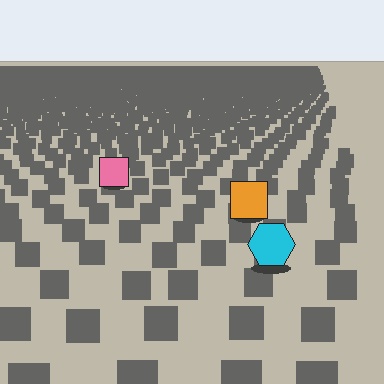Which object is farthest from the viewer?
The pink square is farthest from the viewer. It appears smaller and the ground texture around it is denser.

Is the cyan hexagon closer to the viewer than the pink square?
Yes. The cyan hexagon is closer — you can tell from the texture gradient: the ground texture is coarser near it.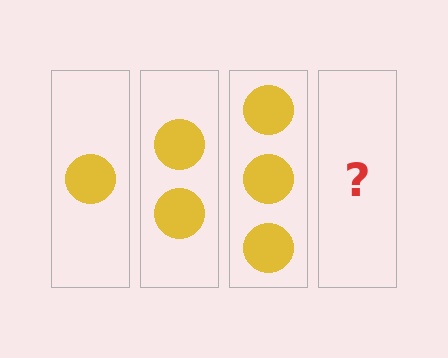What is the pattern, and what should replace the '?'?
The pattern is that each step adds one more circle. The '?' should be 4 circles.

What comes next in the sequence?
The next element should be 4 circles.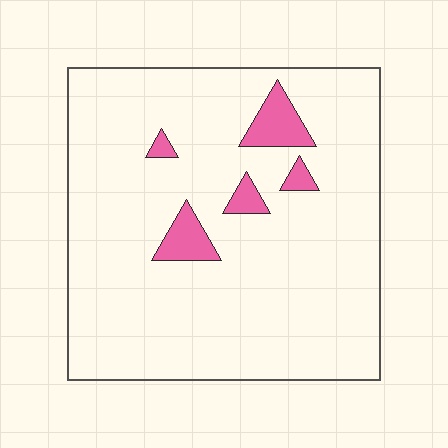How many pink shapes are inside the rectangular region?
5.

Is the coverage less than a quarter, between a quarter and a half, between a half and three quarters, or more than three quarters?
Less than a quarter.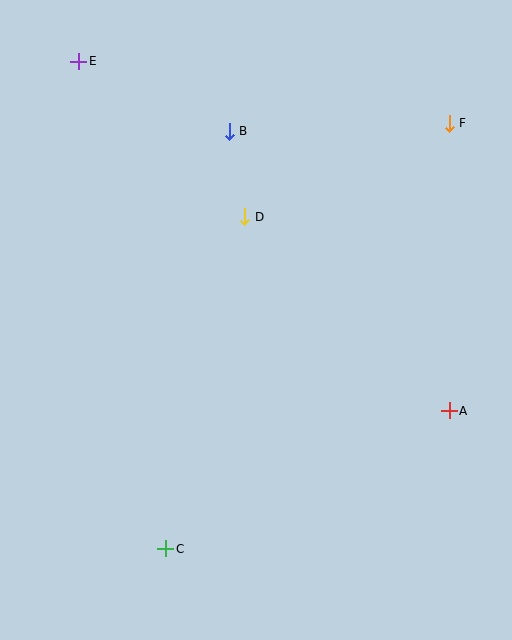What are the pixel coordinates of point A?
Point A is at (449, 411).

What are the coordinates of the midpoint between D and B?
The midpoint between D and B is at (237, 174).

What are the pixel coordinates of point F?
Point F is at (449, 123).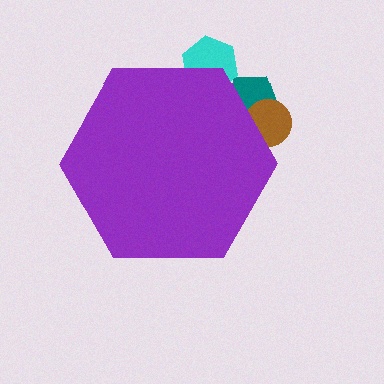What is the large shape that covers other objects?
A purple hexagon.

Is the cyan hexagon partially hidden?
Yes, the cyan hexagon is partially hidden behind the purple hexagon.